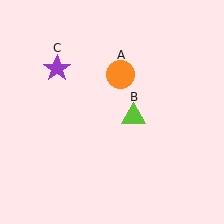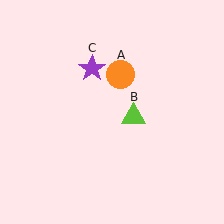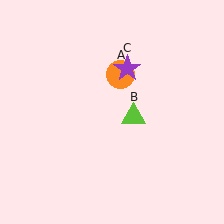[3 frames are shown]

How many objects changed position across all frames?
1 object changed position: purple star (object C).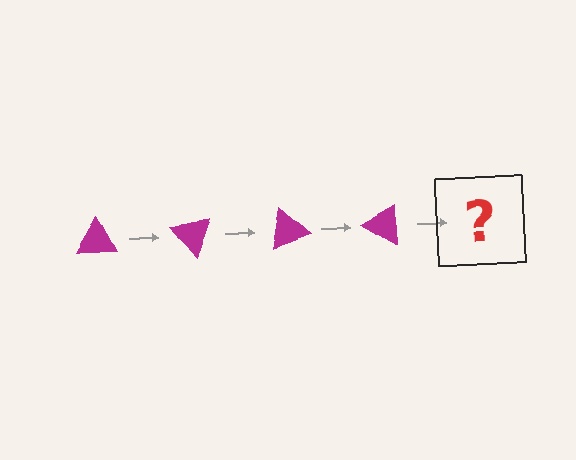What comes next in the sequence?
The next element should be a magenta triangle rotated 200 degrees.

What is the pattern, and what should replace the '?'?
The pattern is that the triangle rotates 50 degrees each step. The '?' should be a magenta triangle rotated 200 degrees.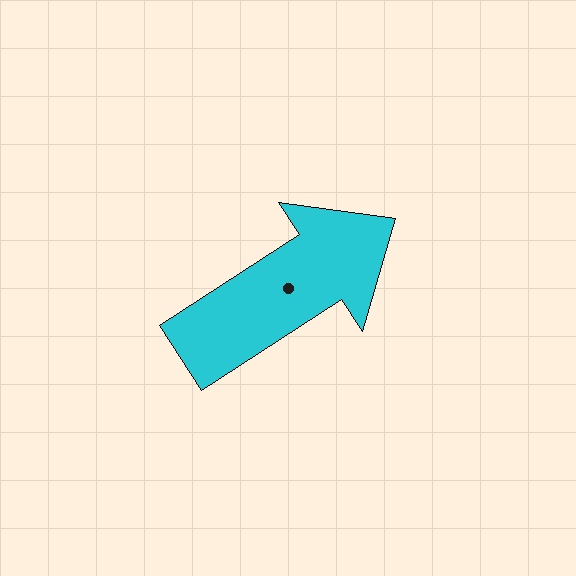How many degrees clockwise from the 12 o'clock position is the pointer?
Approximately 57 degrees.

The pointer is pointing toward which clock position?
Roughly 2 o'clock.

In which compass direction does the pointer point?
Northeast.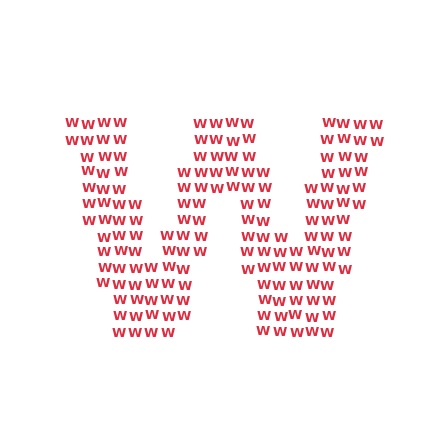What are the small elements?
The small elements are letter W's.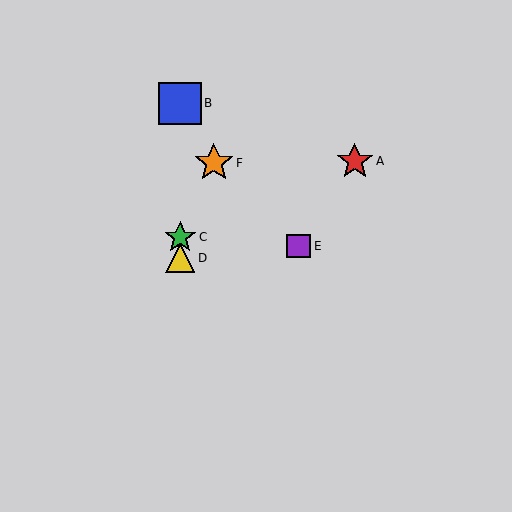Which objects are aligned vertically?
Objects B, C, D are aligned vertically.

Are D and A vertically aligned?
No, D is at x≈180 and A is at x≈355.